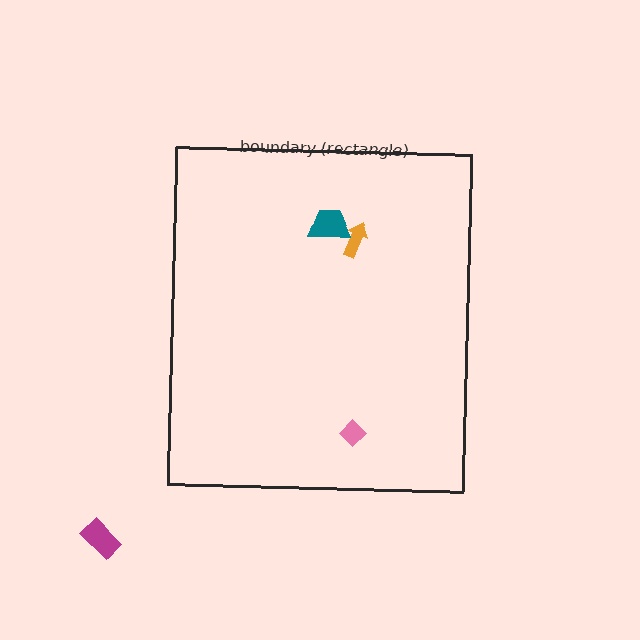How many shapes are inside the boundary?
3 inside, 1 outside.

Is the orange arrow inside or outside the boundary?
Inside.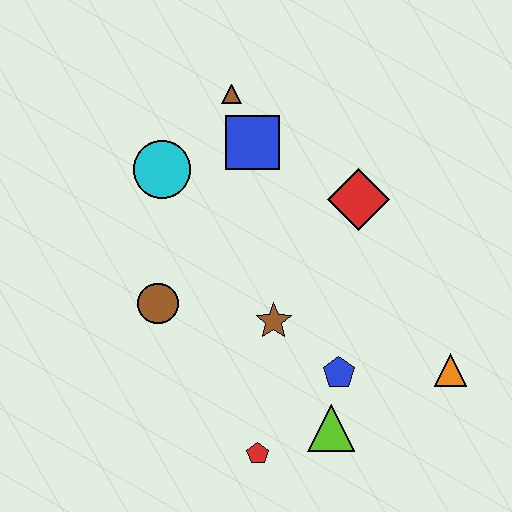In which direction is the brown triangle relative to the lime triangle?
The brown triangle is above the lime triangle.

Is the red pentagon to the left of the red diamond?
Yes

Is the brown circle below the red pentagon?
No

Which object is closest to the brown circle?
The brown star is closest to the brown circle.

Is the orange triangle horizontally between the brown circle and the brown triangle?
No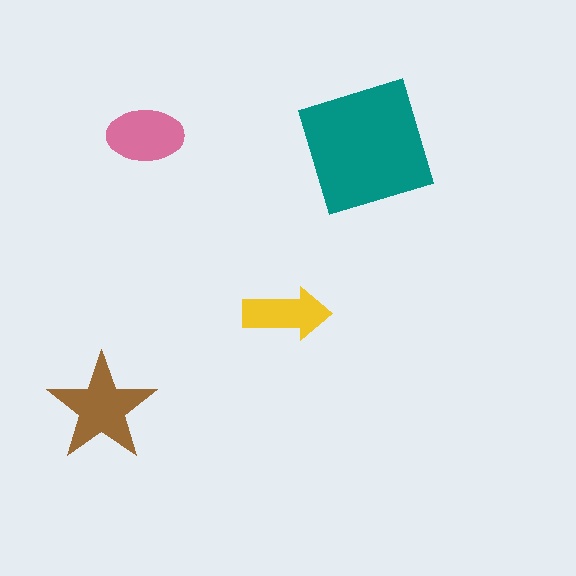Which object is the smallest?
The yellow arrow.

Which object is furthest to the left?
The brown star is leftmost.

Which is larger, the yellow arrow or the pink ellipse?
The pink ellipse.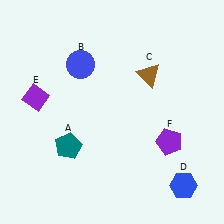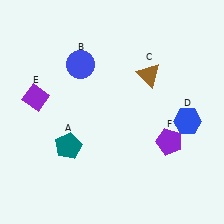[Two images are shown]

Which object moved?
The blue hexagon (D) moved up.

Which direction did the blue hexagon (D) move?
The blue hexagon (D) moved up.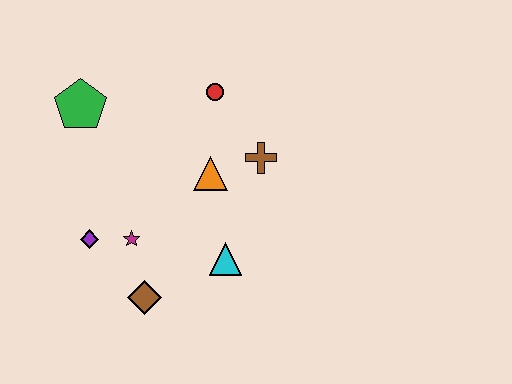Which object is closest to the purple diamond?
The magenta star is closest to the purple diamond.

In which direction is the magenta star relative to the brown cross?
The magenta star is to the left of the brown cross.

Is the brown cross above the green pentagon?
No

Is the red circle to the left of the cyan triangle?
Yes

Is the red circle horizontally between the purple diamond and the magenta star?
No